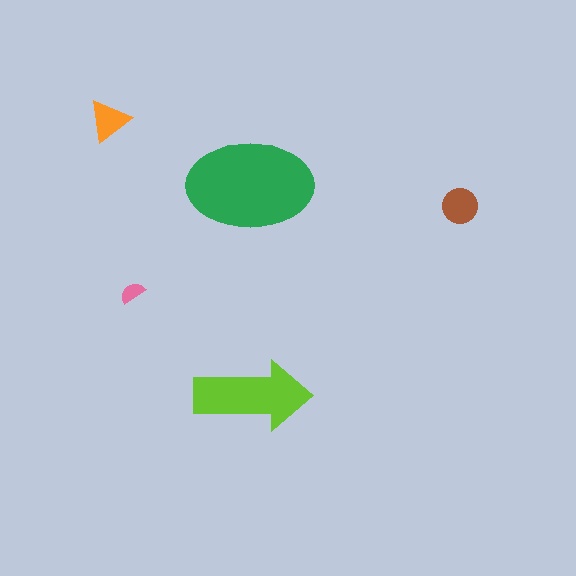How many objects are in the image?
There are 5 objects in the image.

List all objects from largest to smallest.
The green ellipse, the lime arrow, the brown circle, the orange triangle, the pink semicircle.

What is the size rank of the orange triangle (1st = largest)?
4th.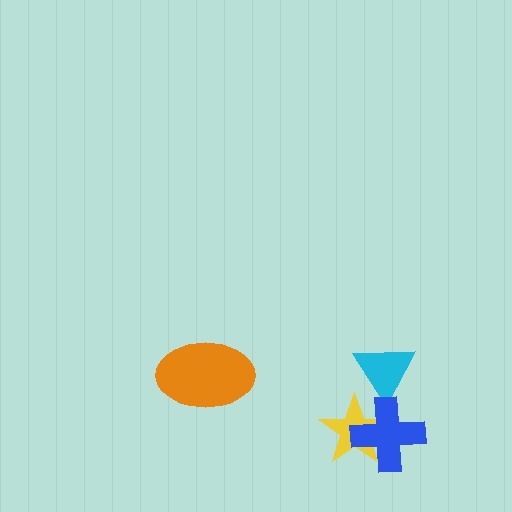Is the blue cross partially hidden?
No, no other shape covers it.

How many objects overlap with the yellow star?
1 object overlaps with the yellow star.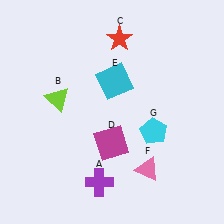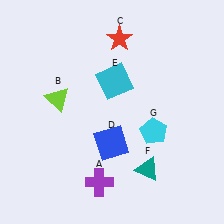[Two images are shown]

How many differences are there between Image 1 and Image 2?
There are 2 differences between the two images.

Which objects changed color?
D changed from magenta to blue. F changed from pink to teal.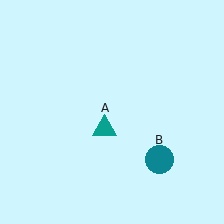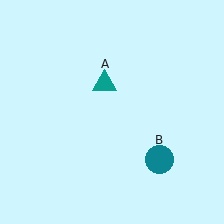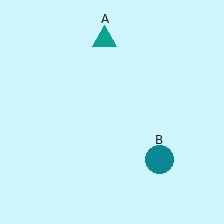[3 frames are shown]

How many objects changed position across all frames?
1 object changed position: teal triangle (object A).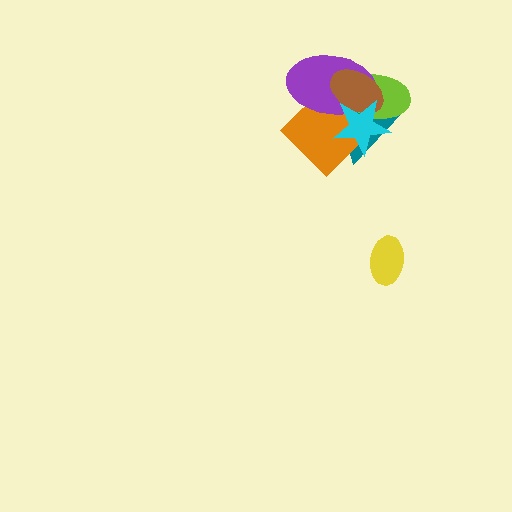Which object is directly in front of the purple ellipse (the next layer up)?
The brown ellipse is directly in front of the purple ellipse.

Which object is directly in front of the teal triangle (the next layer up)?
The orange diamond is directly in front of the teal triangle.